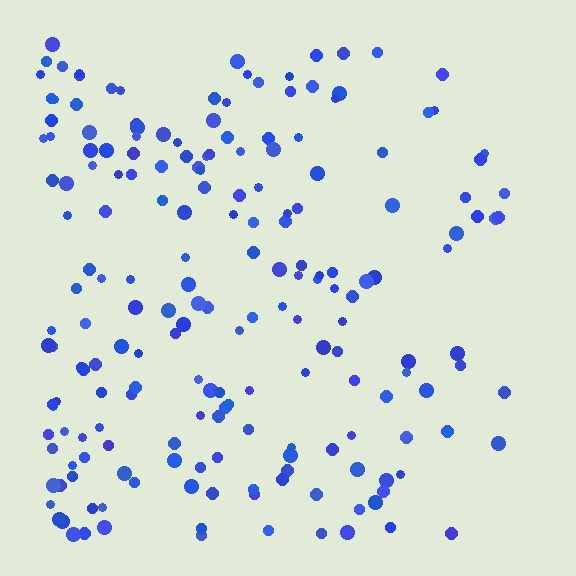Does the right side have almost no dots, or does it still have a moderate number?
Still a moderate number, just noticeably fewer than the left.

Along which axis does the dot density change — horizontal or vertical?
Horizontal.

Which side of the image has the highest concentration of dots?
The left.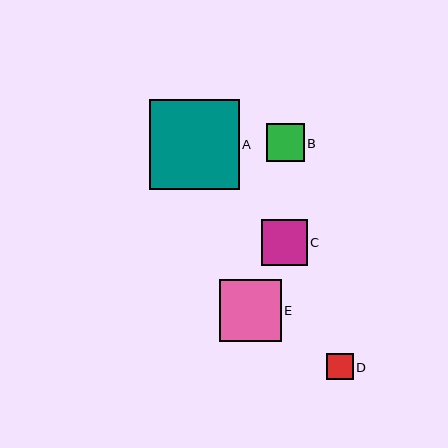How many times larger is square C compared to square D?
Square C is approximately 1.7 times the size of square D.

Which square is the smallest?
Square D is the smallest with a size of approximately 27 pixels.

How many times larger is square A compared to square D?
Square A is approximately 3.4 times the size of square D.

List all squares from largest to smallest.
From largest to smallest: A, E, C, B, D.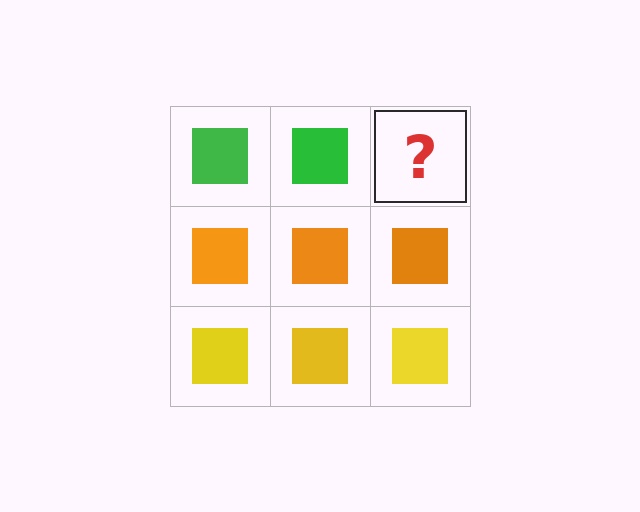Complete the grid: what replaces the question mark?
The question mark should be replaced with a green square.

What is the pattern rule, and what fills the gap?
The rule is that each row has a consistent color. The gap should be filled with a green square.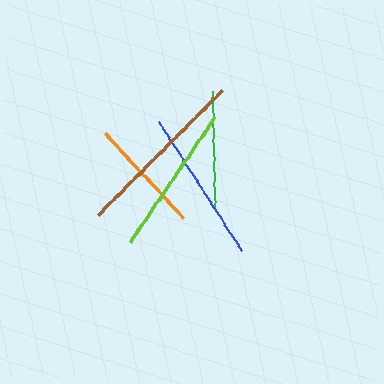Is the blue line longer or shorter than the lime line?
The blue line is longer than the lime line.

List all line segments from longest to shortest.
From longest to shortest: brown, blue, lime, green, orange.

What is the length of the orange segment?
The orange segment is approximately 116 pixels long.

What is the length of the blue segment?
The blue segment is approximately 154 pixels long.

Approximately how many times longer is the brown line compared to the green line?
The brown line is approximately 1.5 times the length of the green line.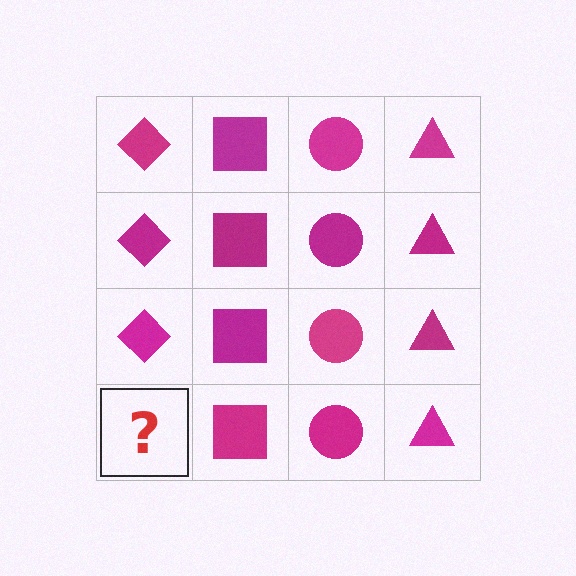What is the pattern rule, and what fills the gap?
The rule is that each column has a consistent shape. The gap should be filled with a magenta diamond.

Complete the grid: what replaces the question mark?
The question mark should be replaced with a magenta diamond.